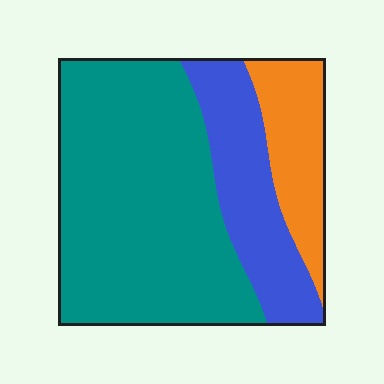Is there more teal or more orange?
Teal.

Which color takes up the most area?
Teal, at roughly 60%.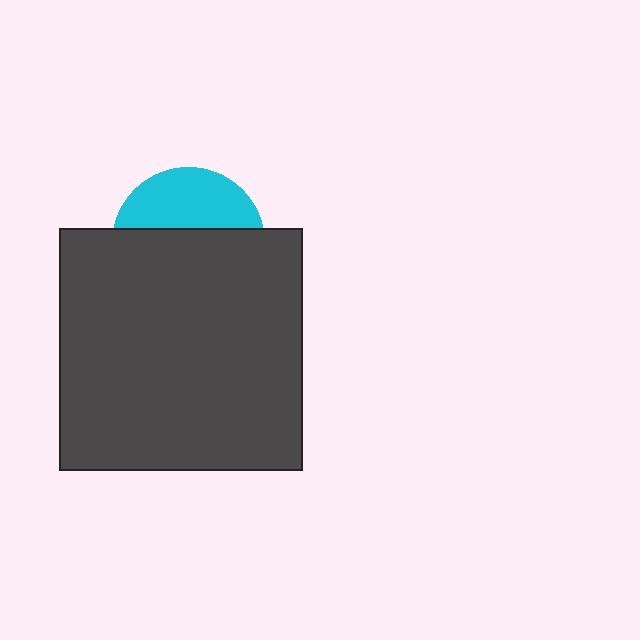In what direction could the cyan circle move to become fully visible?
The cyan circle could move up. That would shift it out from behind the dark gray square entirely.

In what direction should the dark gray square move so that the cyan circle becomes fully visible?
The dark gray square should move down. That is the shortest direction to clear the overlap and leave the cyan circle fully visible.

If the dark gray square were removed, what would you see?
You would see the complete cyan circle.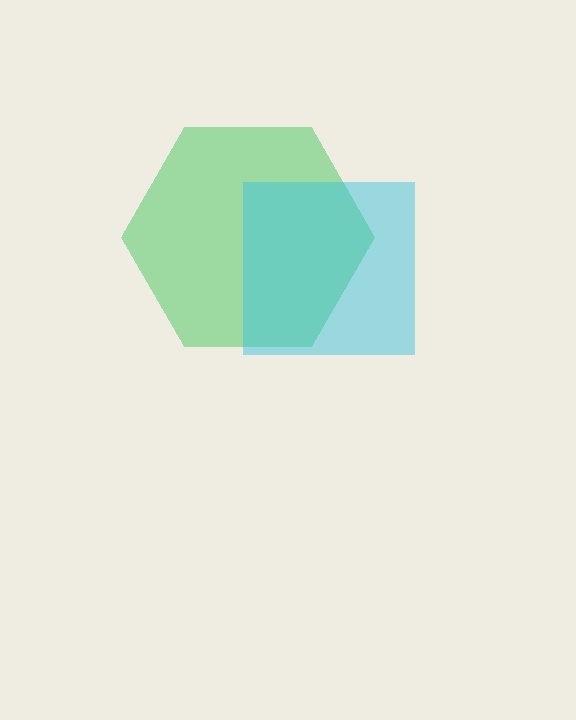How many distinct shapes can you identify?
There are 2 distinct shapes: a green hexagon, a cyan square.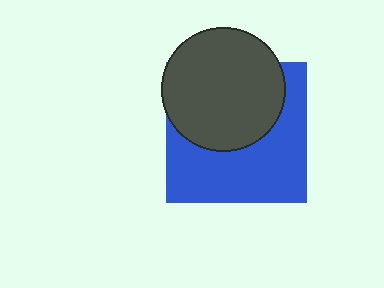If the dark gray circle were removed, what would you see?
You would see the complete blue square.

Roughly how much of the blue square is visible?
About half of it is visible (roughly 54%).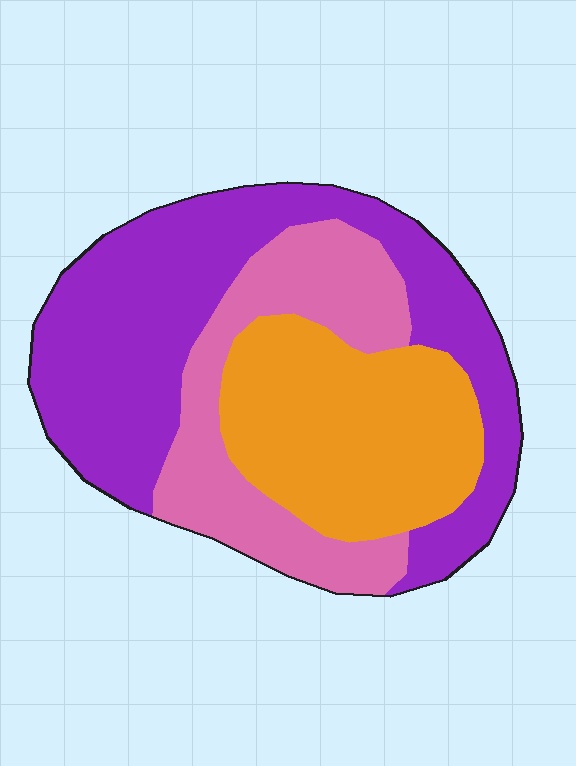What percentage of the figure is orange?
Orange covers about 30% of the figure.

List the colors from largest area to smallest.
From largest to smallest: purple, orange, pink.